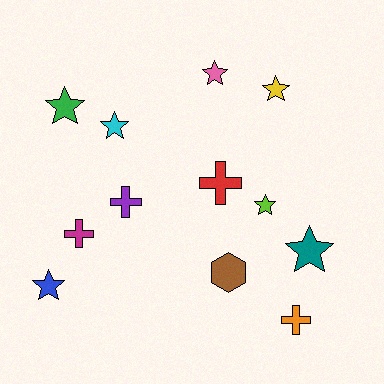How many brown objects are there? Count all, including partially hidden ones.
There is 1 brown object.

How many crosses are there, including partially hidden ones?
There are 4 crosses.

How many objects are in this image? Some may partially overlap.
There are 12 objects.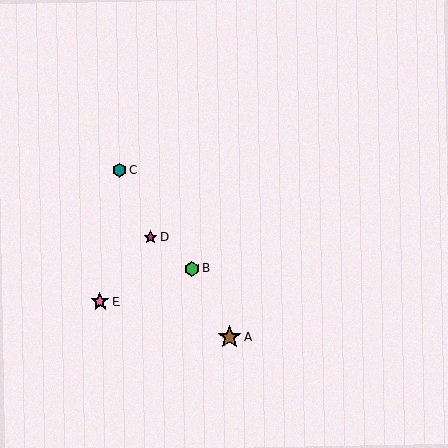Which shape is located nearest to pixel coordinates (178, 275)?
The green hexagon (labeled B) at (192, 269) is nearest to that location.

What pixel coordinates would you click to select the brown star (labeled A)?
Click at (230, 337) to select the brown star A.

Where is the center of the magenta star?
The center of the magenta star is at (151, 237).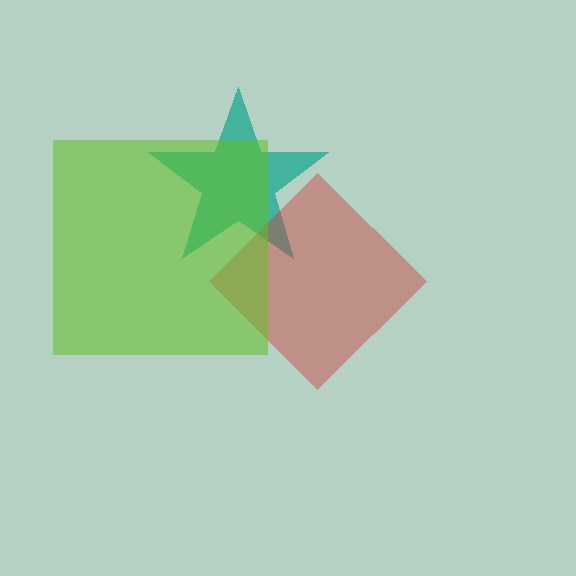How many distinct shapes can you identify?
There are 3 distinct shapes: a teal star, a red diamond, a lime square.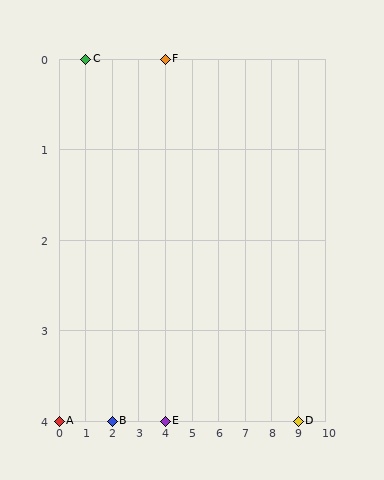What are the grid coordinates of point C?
Point C is at grid coordinates (1, 0).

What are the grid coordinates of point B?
Point B is at grid coordinates (2, 4).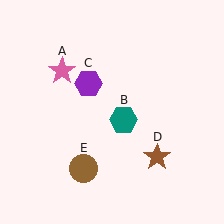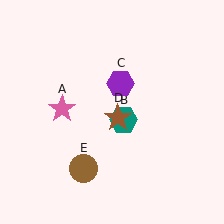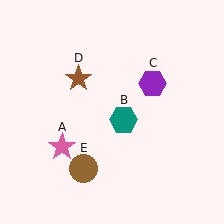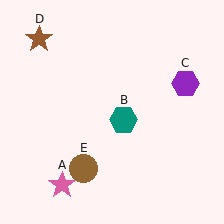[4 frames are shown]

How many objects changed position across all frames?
3 objects changed position: pink star (object A), purple hexagon (object C), brown star (object D).